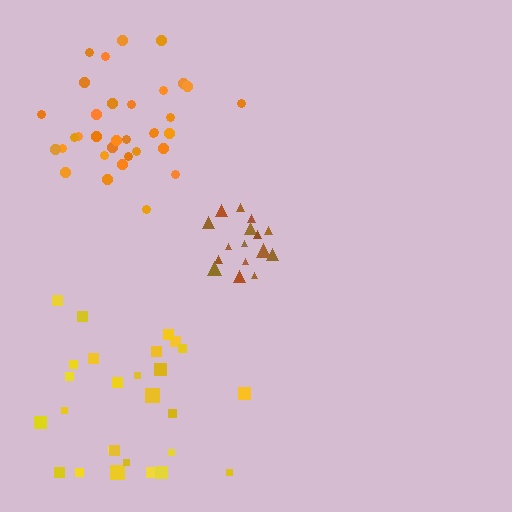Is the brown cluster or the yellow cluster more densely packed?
Brown.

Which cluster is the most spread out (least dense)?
Yellow.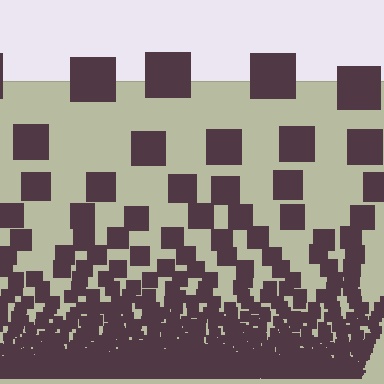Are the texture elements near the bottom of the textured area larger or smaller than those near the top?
Smaller. The gradient is inverted — elements near the bottom are smaller and denser.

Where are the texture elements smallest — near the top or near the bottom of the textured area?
Near the bottom.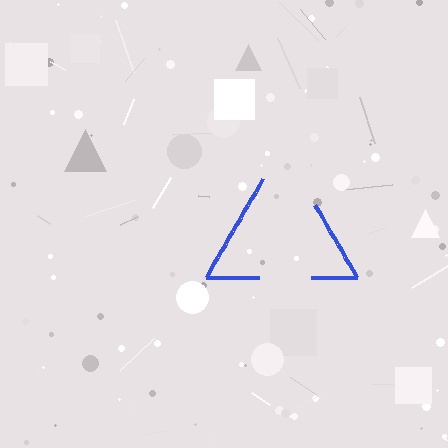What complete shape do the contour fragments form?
The contour fragments form a triangle.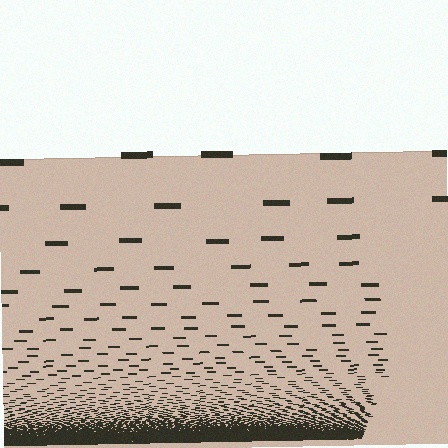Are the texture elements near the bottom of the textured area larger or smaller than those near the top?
Smaller. The gradient is inverted — elements near the bottom are smaller and denser.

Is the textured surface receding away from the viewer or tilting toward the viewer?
The surface appears to tilt toward the viewer. Texture elements get larger and sparser toward the top.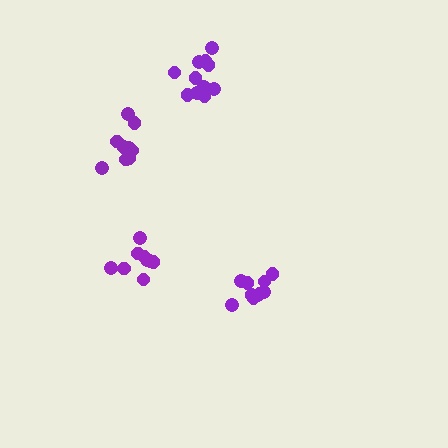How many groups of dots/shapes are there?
There are 4 groups.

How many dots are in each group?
Group 1: 9 dots, Group 2: 10 dots, Group 3: 9 dots, Group 4: 12 dots (40 total).